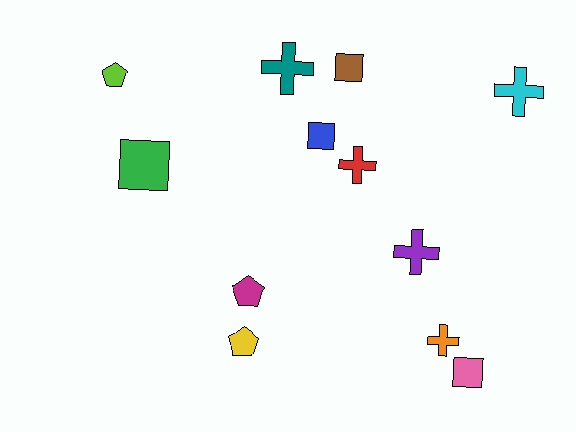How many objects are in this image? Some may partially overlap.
There are 12 objects.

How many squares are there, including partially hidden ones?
There are 4 squares.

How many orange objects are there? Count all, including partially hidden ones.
There is 1 orange object.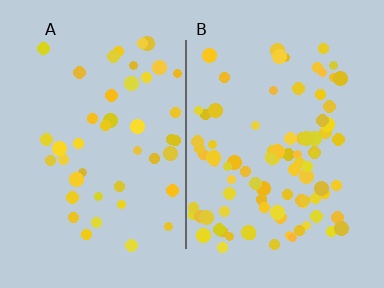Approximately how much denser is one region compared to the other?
Approximately 2.0× — region B over region A.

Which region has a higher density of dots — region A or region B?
B (the right).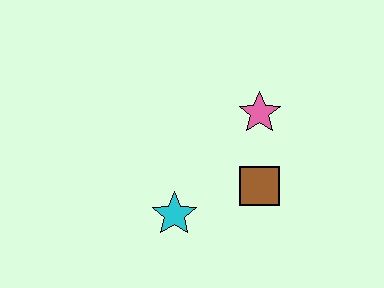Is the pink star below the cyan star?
No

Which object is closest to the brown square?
The pink star is closest to the brown square.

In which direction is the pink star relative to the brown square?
The pink star is above the brown square.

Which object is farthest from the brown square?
The cyan star is farthest from the brown square.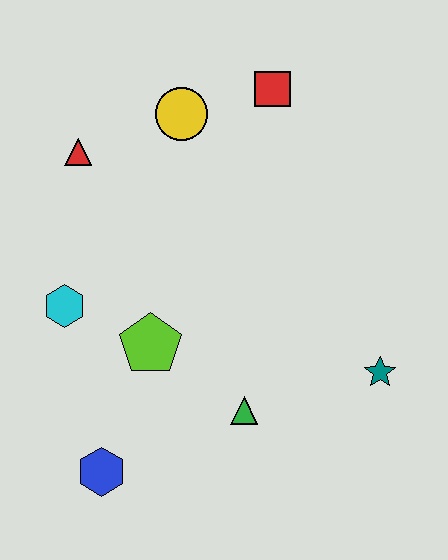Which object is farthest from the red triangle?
The teal star is farthest from the red triangle.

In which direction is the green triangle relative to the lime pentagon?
The green triangle is to the right of the lime pentagon.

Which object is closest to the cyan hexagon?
The lime pentagon is closest to the cyan hexagon.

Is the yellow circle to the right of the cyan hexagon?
Yes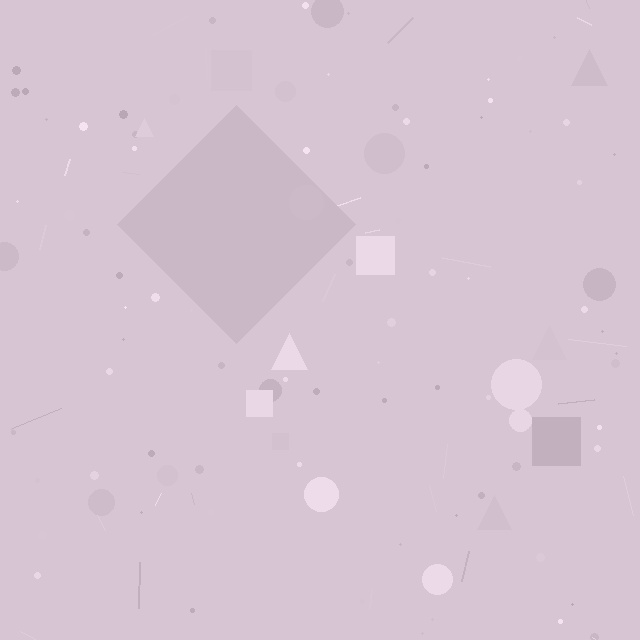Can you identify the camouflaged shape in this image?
The camouflaged shape is a diamond.